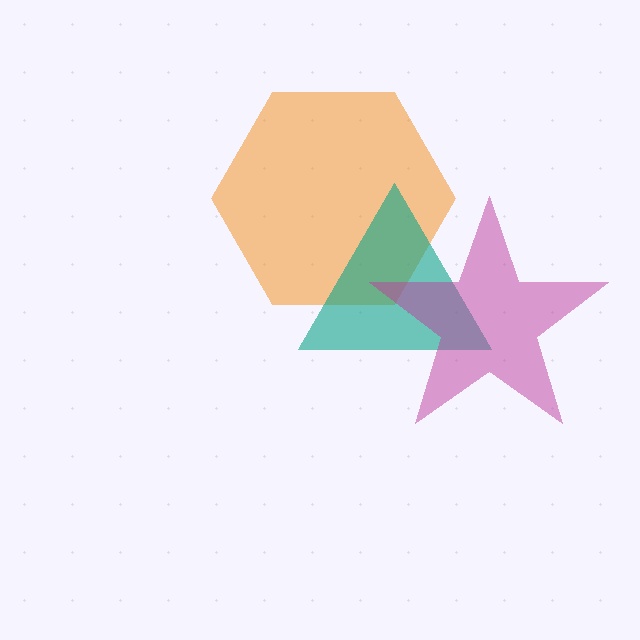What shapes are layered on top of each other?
The layered shapes are: an orange hexagon, a teal triangle, a magenta star.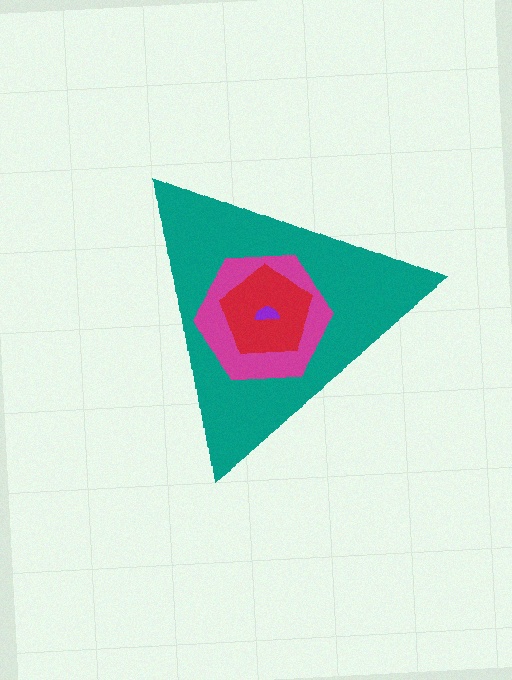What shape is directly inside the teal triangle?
The magenta hexagon.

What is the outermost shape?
The teal triangle.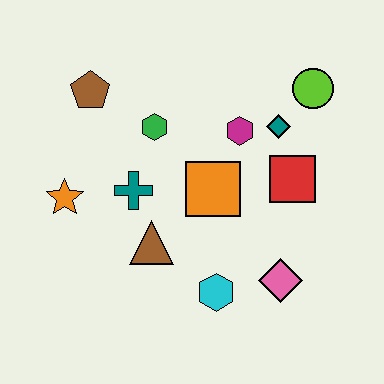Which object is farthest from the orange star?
The lime circle is farthest from the orange star.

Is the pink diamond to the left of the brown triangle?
No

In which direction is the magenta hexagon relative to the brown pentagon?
The magenta hexagon is to the right of the brown pentagon.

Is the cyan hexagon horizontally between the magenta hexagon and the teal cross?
Yes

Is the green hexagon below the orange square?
No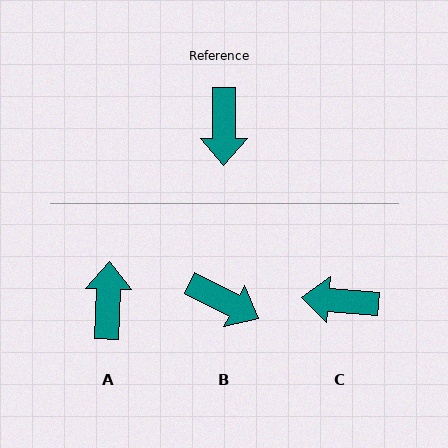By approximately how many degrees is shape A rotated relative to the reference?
Approximately 178 degrees counter-clockwise.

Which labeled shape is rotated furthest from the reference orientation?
A, about 178 degrees away.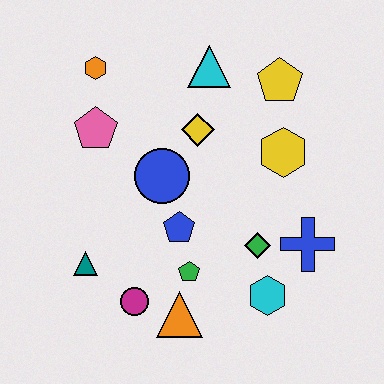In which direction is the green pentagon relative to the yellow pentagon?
The green pentagon is below the yellow pentagon.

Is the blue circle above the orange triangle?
Yes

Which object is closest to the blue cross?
The green diamond is closest to the blue cross.